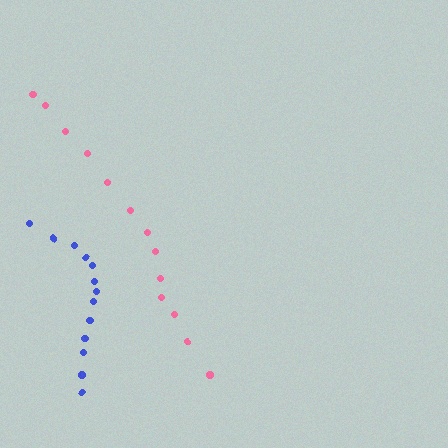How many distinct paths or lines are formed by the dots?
There are 2 distinct paths.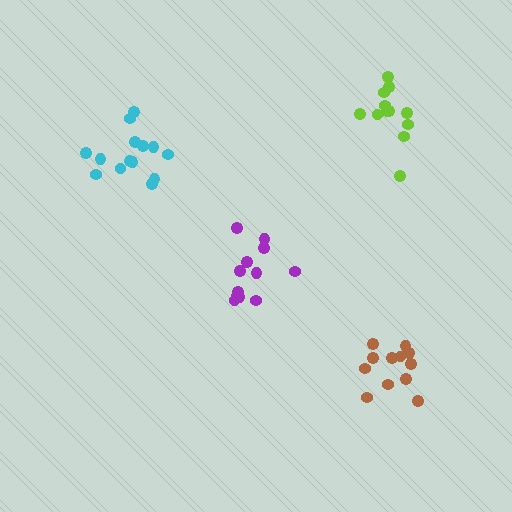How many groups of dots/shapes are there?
There are 4 groups.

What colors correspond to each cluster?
The clusters are colored: purple, brown, lime, cyan.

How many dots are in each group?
Group 1: 12 dots, Group 2: 12 dots, Group 3: 12 dots, Group 4: 14 dots (50 total).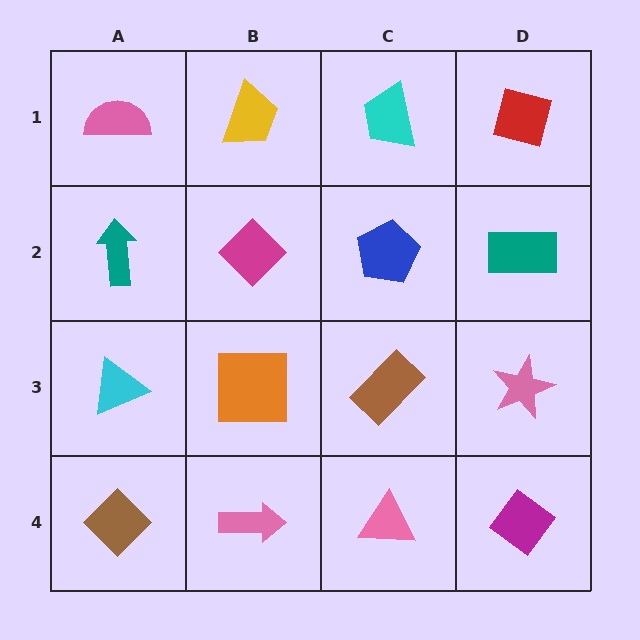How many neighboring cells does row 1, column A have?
2.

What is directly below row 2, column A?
A cyan triangle.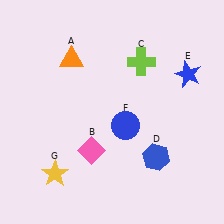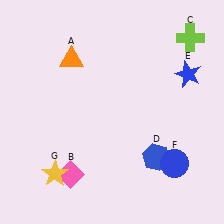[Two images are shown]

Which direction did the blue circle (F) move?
The blue circle (F) moved right.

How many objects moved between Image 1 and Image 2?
3 objects moved between the two images.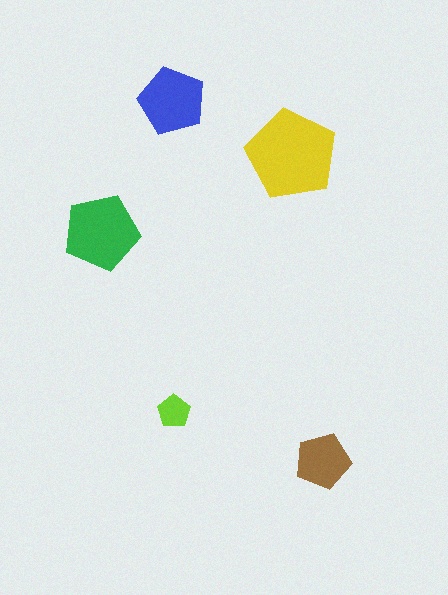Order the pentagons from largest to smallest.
the yellow one, the green one, the blue one, the brown one, the lime one.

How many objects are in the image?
There are 5 objects in the image.